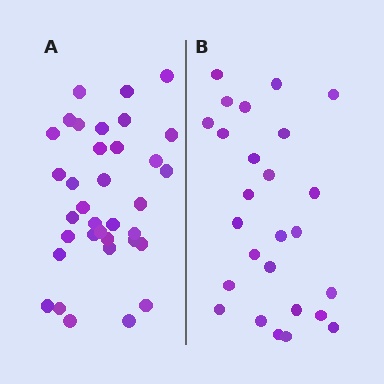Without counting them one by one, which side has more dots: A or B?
Region A (the left region) has more dots.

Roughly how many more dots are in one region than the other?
Region A has roughly 8 or so more dots than region B.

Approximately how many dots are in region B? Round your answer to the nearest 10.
About 30 dots. (The exact count is 26, which rounds to 30.)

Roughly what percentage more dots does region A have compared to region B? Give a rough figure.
About 35% more.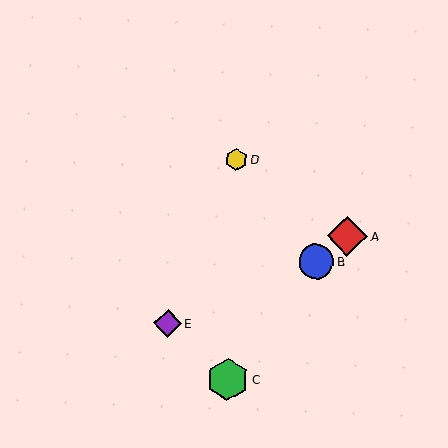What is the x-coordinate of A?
Object A is at x≈347.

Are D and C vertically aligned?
Yes, both are at x≈236.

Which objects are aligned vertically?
Objects C, D are aligned vertically.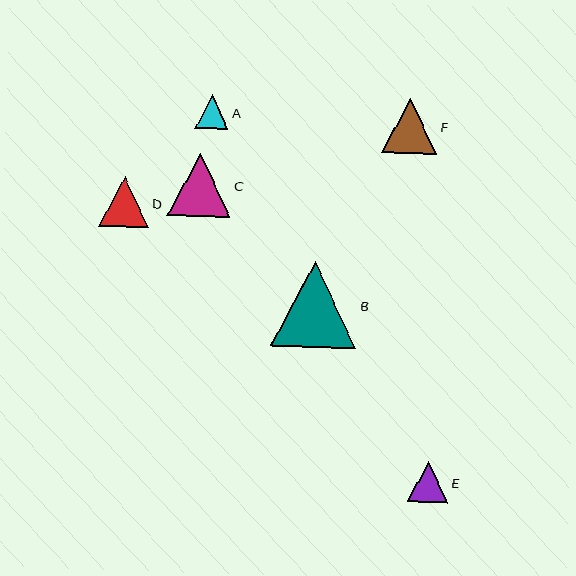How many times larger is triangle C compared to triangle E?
Triangle C is approximately 1.6 times the size of triangle E.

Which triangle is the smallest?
Triangle A is the smallest with a size of approximately 34 pixels.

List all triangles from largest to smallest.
From largest to smallest: B, C, F, D, E, A.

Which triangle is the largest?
Triangle B is the largest with a size of approximately 86 pixels.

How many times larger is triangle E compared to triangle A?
Triangle E is approximately 1.2 times the size of triangle A.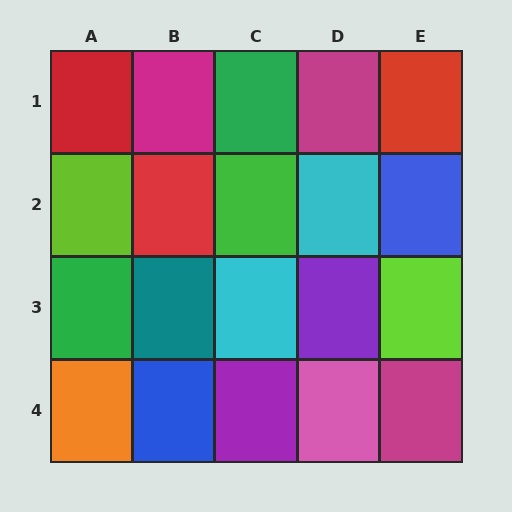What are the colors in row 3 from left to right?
Green, teal, cyan, purple, lime.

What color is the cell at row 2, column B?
Red.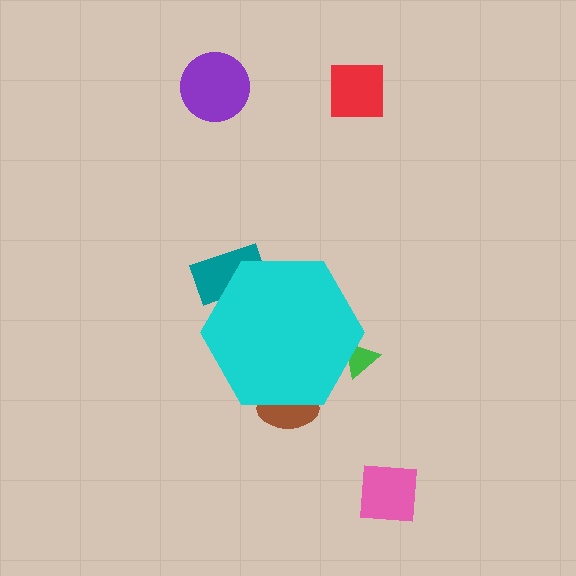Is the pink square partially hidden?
No, the pink square is fully visible.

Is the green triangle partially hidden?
Yes, the green triangle is partially hidden behind the cyan hexagon.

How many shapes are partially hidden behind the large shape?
3 shapes are partially hidden.